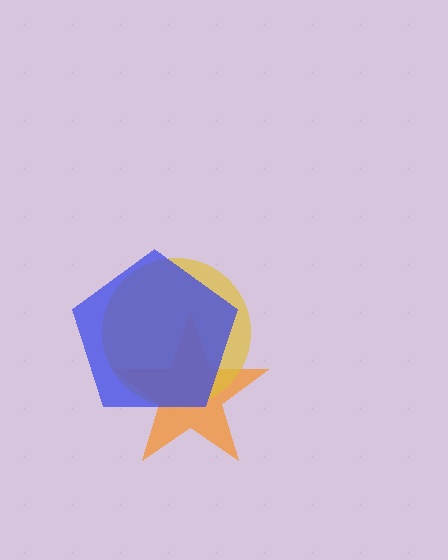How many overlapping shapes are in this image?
There are 3 overlapping shapes in the image.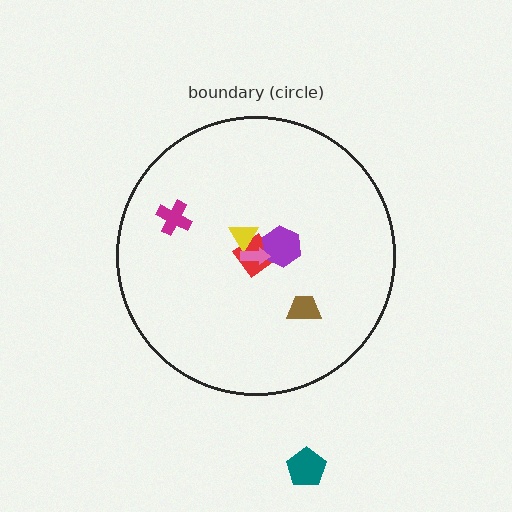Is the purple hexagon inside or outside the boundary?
Inside.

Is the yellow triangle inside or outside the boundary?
Inside.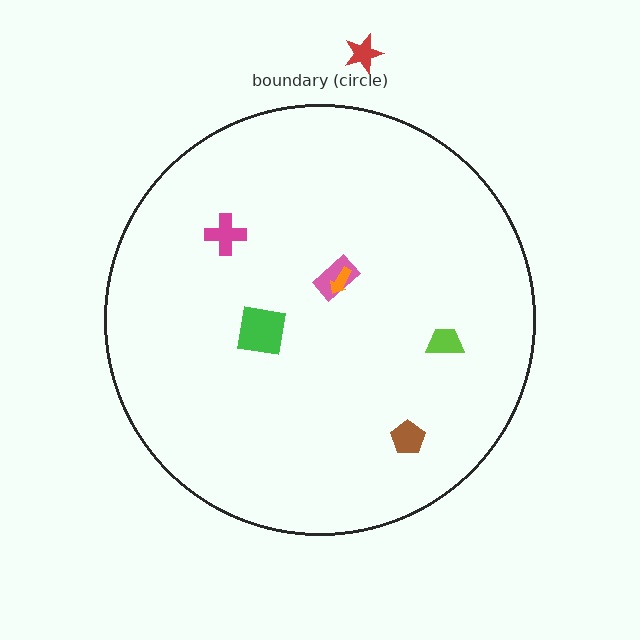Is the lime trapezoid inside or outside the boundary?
Inside.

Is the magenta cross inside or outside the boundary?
Inside.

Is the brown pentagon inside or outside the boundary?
Inside.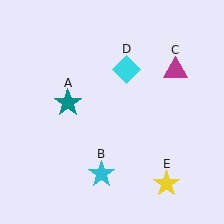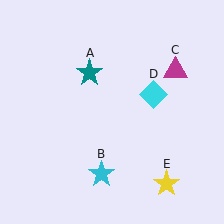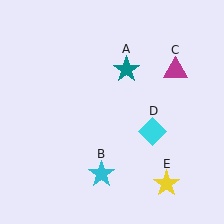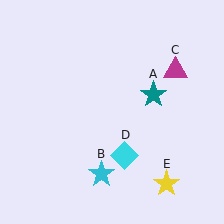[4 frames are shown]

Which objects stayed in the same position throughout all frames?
Cyan star (object B) and magenta triangle (object C) and yellow star (object E) remained stationary.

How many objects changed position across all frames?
2 objects changed position: teal star (object A), cyan diamond (object D).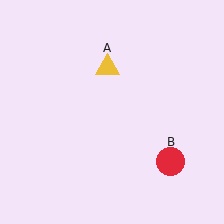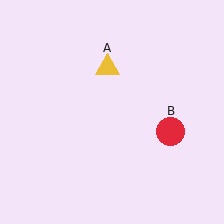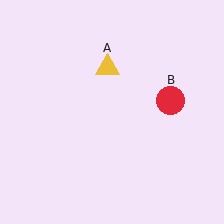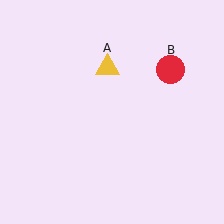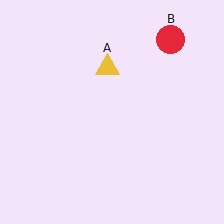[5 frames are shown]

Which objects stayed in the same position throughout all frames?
Yellow triangle (object A) remained stationary.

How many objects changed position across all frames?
1 object changed position: red circle (object B).